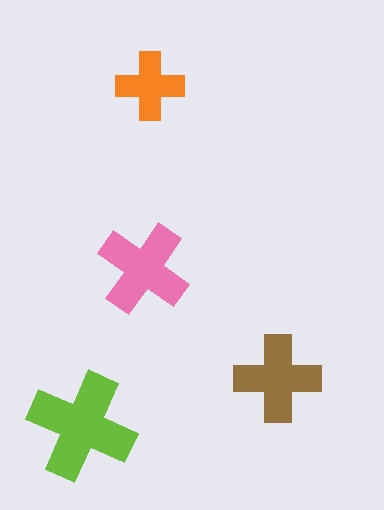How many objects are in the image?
There are 4 objects in the image.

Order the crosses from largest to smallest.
the lime one, the pink one, the brown one, the orange one.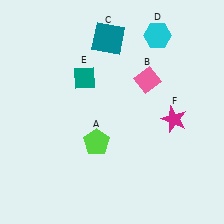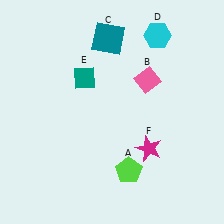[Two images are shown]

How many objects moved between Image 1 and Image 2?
2 objects moved between the two images.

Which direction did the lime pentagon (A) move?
The lime pentagon (A) moved right.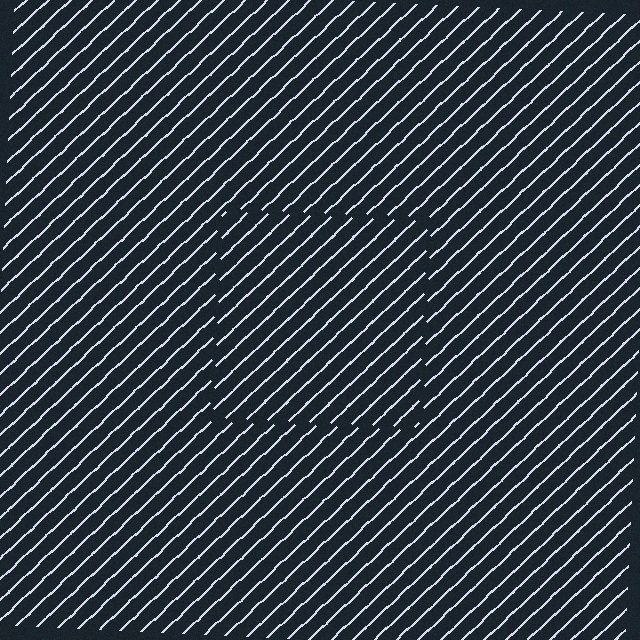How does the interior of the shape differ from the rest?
The interior of the shape contains the same grating, shifted by half a period — the contour is defined by the phase discontinuity where line-ends from the inner and outer gratings abut.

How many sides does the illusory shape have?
4 sides — the line-ends trace a square.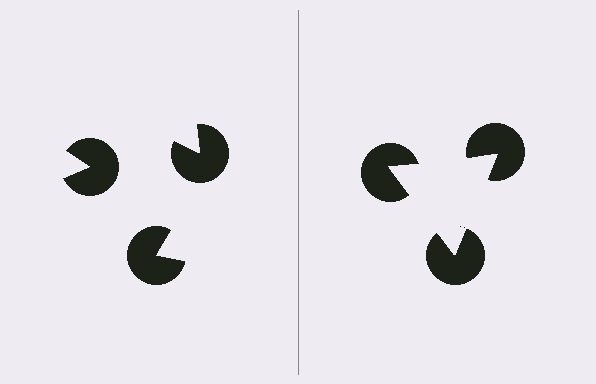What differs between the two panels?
The pac-man discs are positioned identically on both sides; only the wedge orientations differ. On the right they align to a triangle; on the left they are misaligned.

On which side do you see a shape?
An illusory triangle appears on the right side. On the left side the wedge cuts are rotated, so no coherent shape forms.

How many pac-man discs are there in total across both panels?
6 — 3 on each side.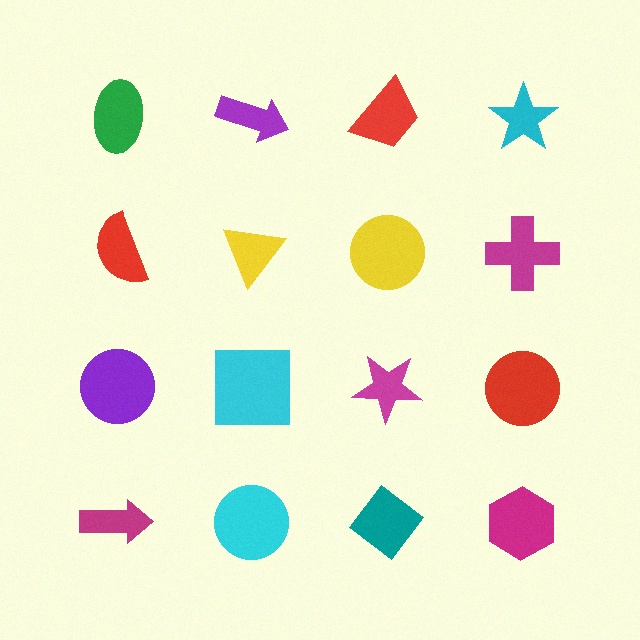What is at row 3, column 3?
A magenta star.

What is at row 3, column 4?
A red circle.